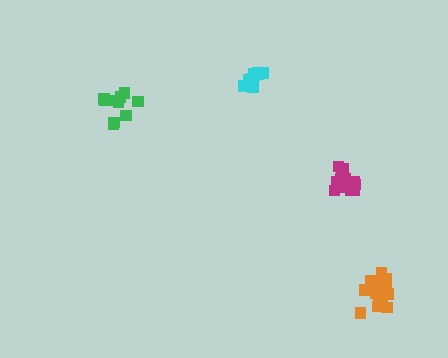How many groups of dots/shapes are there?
There are 4 groups.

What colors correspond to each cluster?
The clusters are colored: orange, cyan, green, magenta.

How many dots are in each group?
Group 1: 16 dots, Group 2: 10 dots, Group 3: 10 dots, Group 4: 16 dots (52 total).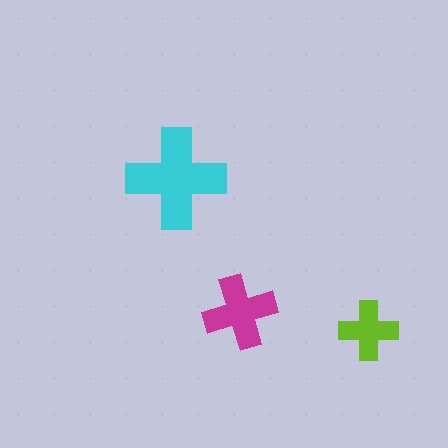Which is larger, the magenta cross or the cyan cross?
The cyan one.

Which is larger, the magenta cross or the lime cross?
The magenta one.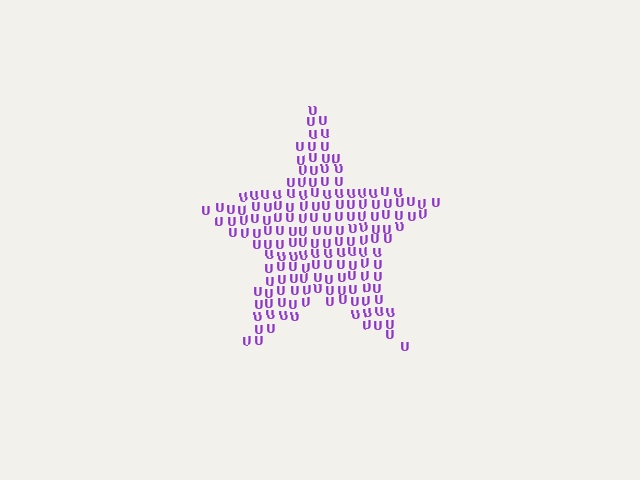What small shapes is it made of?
It is made of small letter U's.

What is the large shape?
The large shape is a star.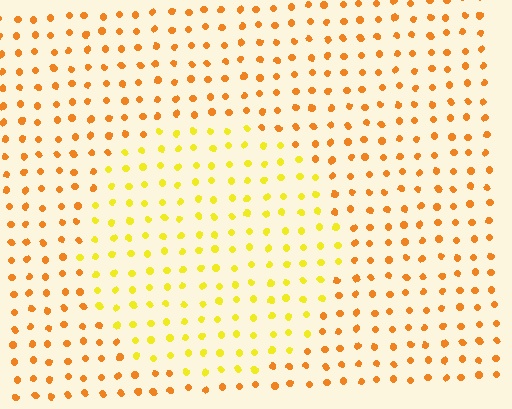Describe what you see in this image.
The image is filled with small orange elements in a uniform arrangement. A circle-shaped region is visible where the elements are tinted to a slightly different hue, forming a subtle color boundary.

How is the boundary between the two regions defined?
The boundary is defined purely by a slight shift in hue (about 30 degrees). Spacing, size, and orientation are identical on both sides.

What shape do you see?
I see a circle.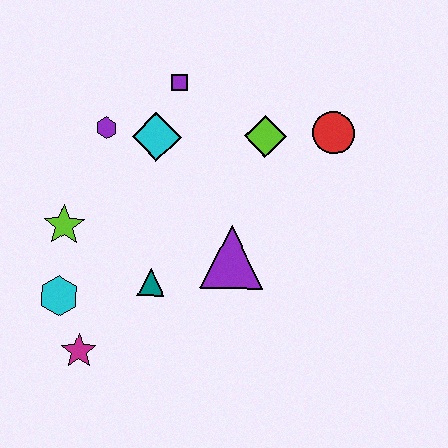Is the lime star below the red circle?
Yes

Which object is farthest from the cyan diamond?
The magenta star is farthest from the cyan diamond.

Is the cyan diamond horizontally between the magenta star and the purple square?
Yes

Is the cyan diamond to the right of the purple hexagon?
Yes